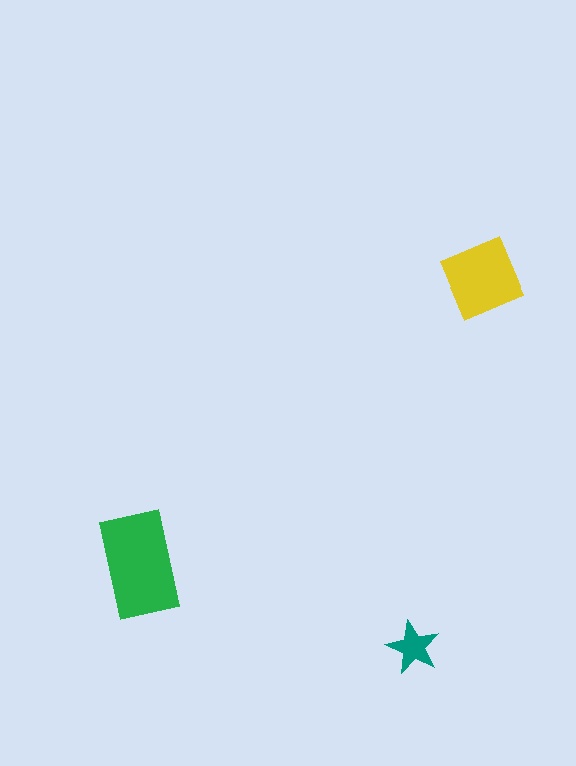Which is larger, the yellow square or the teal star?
The yellow square.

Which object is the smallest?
The teal star.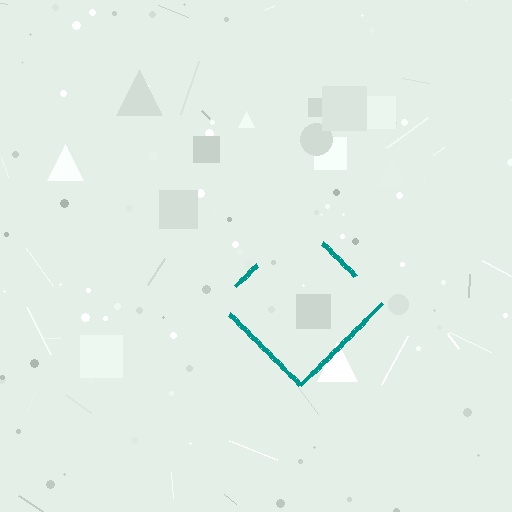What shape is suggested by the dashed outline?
The dashed outline suggests a diamond.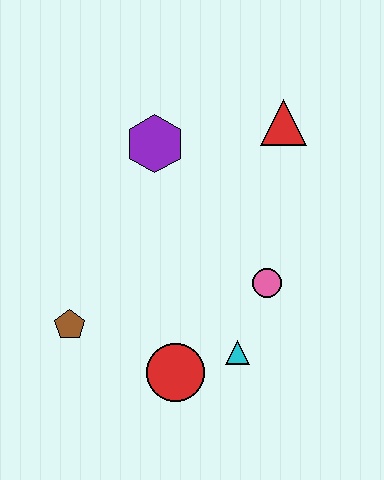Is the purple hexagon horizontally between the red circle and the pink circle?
No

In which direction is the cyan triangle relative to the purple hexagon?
The cyan triangle is below the purple hexagon.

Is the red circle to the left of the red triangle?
Yes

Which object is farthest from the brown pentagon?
The red triangle is farthest from the brown pentagon.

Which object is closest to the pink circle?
The cyan triangle is closest to the pink circle.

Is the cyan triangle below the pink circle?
Yes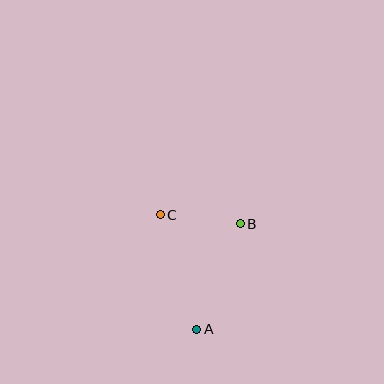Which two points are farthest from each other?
Points A and C are farthest from each other.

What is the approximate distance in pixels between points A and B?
The distance between A and B is approximately 114 pixels.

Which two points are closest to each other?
Points B and C are closest to each other.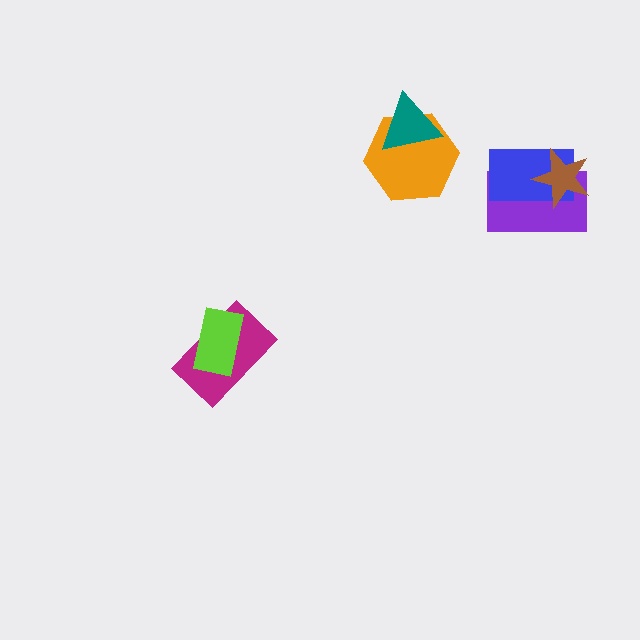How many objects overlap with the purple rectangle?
2 objects overlap with the purple rectangle.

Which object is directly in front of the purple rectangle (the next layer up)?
The blue rectangle is directly in front of the purple rectangle.